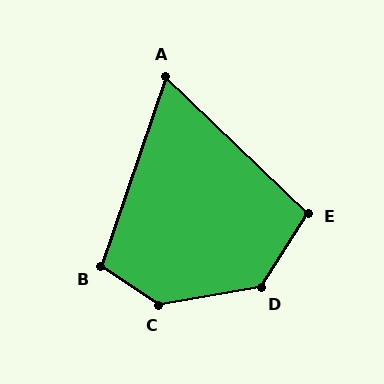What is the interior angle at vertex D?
Approximately 132 degrees (obtuse).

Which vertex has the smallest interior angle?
A, at approximately 65 degrees.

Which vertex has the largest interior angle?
C, at approximately 137 degrees.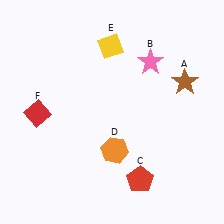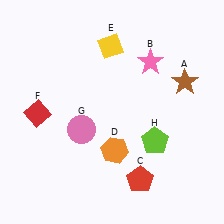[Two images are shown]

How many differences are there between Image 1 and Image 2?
There are 2 differences between the two images.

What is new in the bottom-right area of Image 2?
A lime pentagon (H) was added in the bottom-right area of Image 2.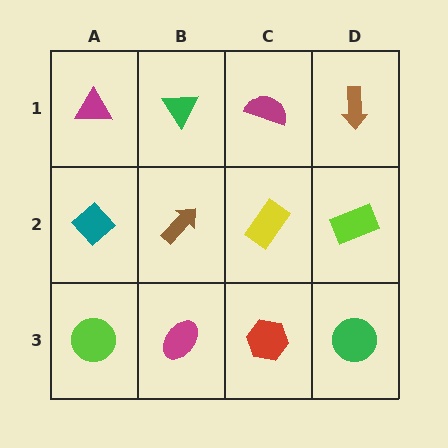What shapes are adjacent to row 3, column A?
A teal diamond (row 2, column A), a magenta ellipse (row 3, column B).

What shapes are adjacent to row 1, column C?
A yellow rectangle (row 2, column C), a green triangle (row 1, column B), a brown arrow (row 1, column D).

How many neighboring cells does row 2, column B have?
4.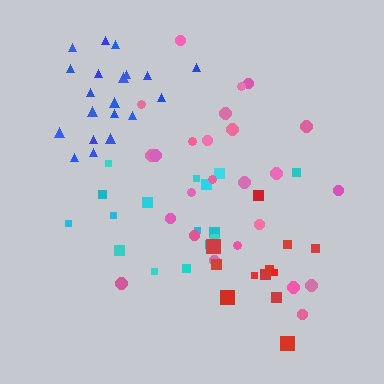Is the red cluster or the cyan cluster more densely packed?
Red.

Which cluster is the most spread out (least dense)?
Cyan.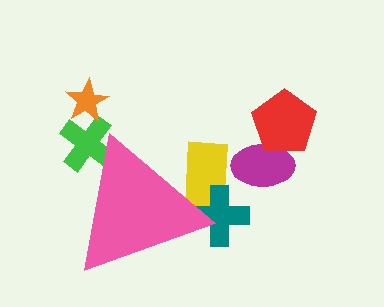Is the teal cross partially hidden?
Yes, the teal cross is partially hidden behind the pink triangle.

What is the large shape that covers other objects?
A pink triangle.